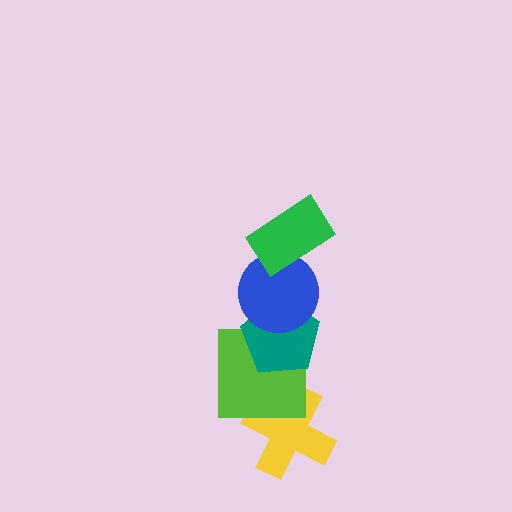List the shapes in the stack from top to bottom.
From top to bottom: the green rectangle, the blue circle, the teal pentagon, the lime square, the yellow cross.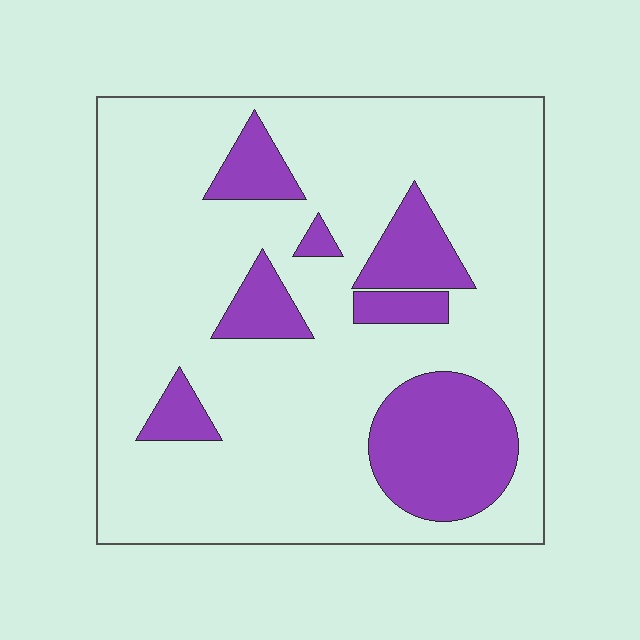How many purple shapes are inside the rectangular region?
7.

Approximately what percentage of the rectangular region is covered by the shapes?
Approximately 20%.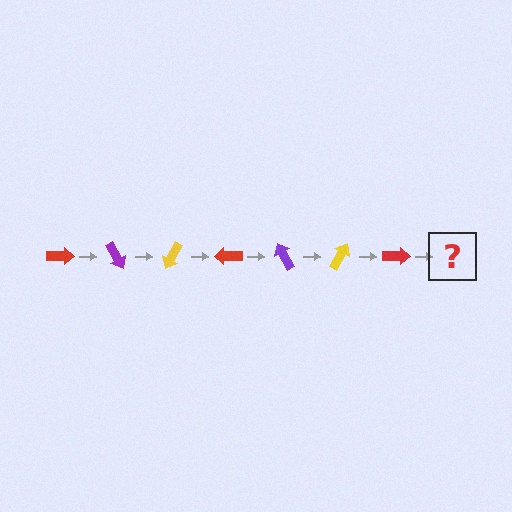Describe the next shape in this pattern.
It should be a purple arrow, rotated 420 degrees from the start.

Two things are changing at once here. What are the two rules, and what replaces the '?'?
The two rules are that it rotates 60 degrees each step and the color cycles through red, purple, and yellow. The '?' should be a purple arrow, rotated 420 degrees from the start.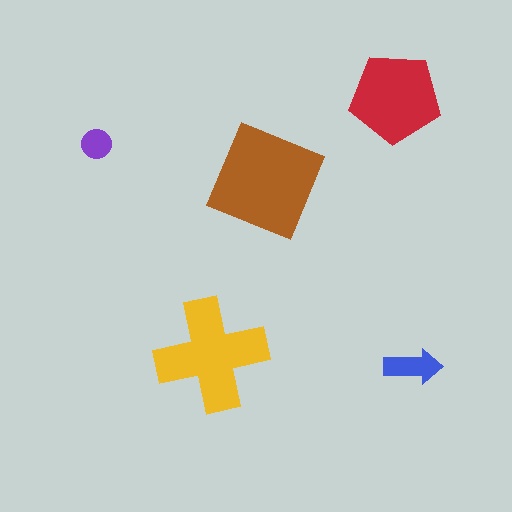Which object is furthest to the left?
The purple circle is leftmost.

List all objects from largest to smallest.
The brown diamond, the yellow cross, the red pentagon, the blue arrow, the purple circle.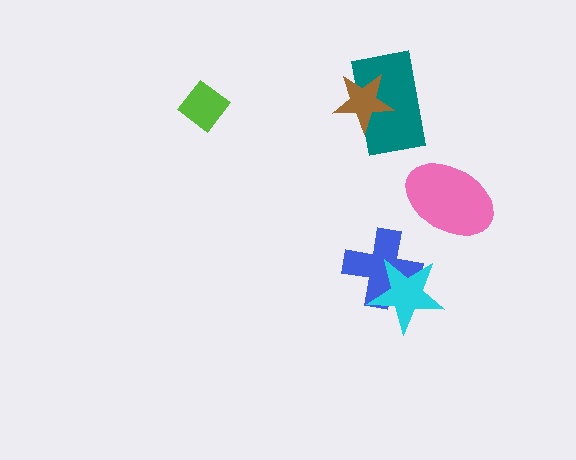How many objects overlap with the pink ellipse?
0 objects overlap with the pink ellipse.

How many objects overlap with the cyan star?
1 object overlaps with the cyan star.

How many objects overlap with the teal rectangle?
1 object overlaps with the teal rectangle.